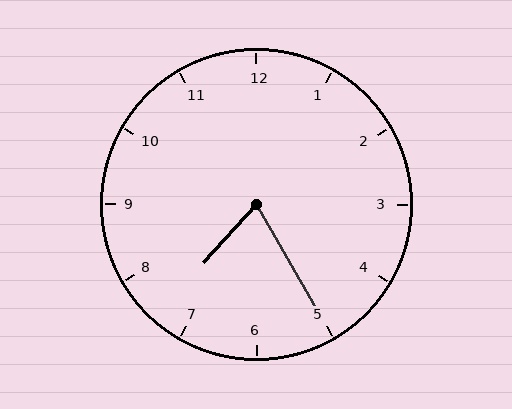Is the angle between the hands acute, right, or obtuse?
It is acute.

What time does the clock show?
7:25.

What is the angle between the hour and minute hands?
Approximately 72 degrees.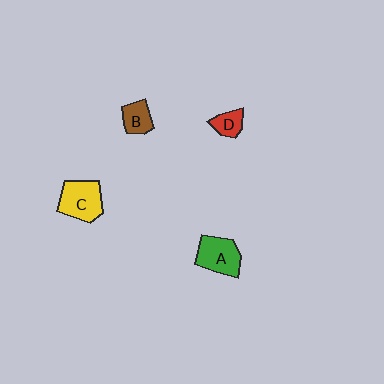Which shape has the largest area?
Shape C (yellow).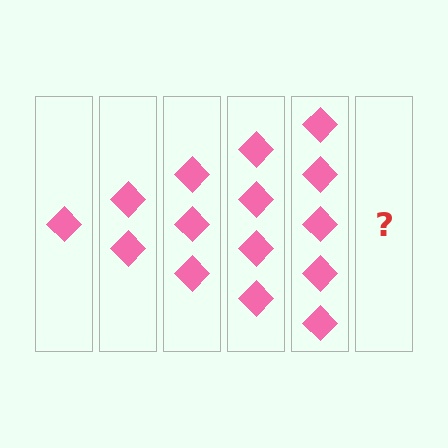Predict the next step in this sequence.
The next step is 6 diamonds.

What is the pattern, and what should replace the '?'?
The pattern is that each step adds one more diamond. The '?' should be 6 diamonds.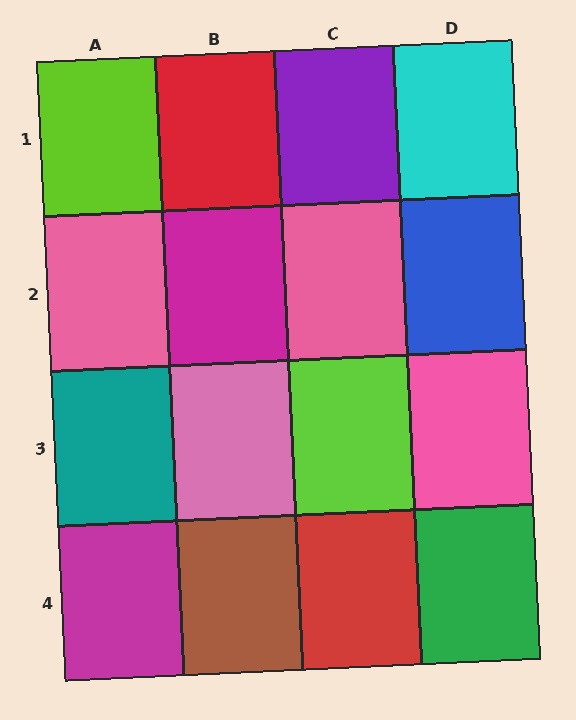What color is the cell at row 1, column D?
Cyan.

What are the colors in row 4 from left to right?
Magenta, brown, red, green.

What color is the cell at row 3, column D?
Pink.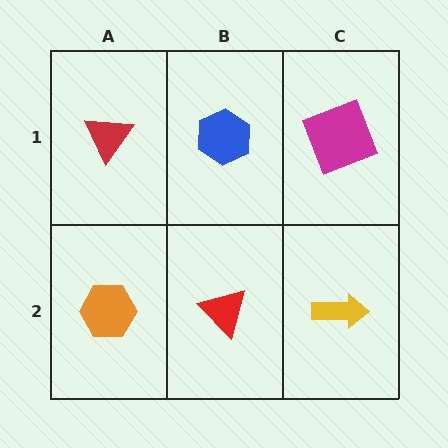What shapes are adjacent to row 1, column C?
A yellow arrow (row 2, column C), a blue hexagon (row 1, column B).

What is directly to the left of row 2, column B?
An orange hexagon.